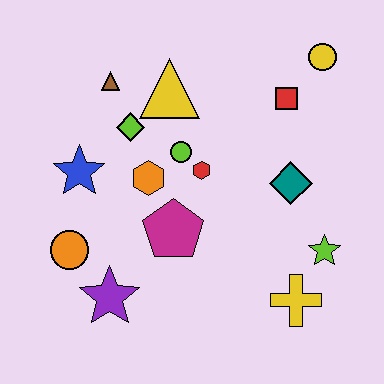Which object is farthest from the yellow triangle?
The yellow cross is farthest from the yellow triangle.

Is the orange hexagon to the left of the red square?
Yes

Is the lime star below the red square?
Yes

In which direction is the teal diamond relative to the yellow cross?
The teal diamond is above the yellow cross.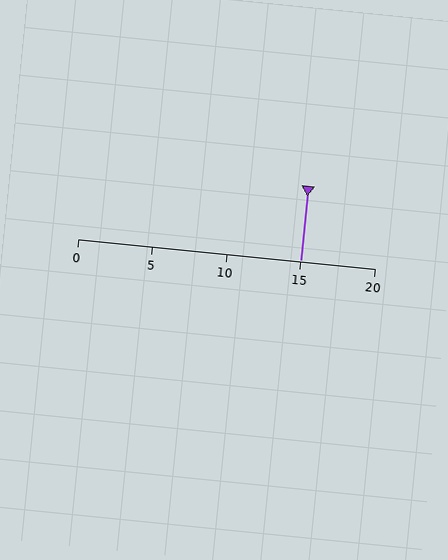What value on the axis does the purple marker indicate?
The marker indicates approximately 15.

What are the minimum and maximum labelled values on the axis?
The axis runs from 0 to 20.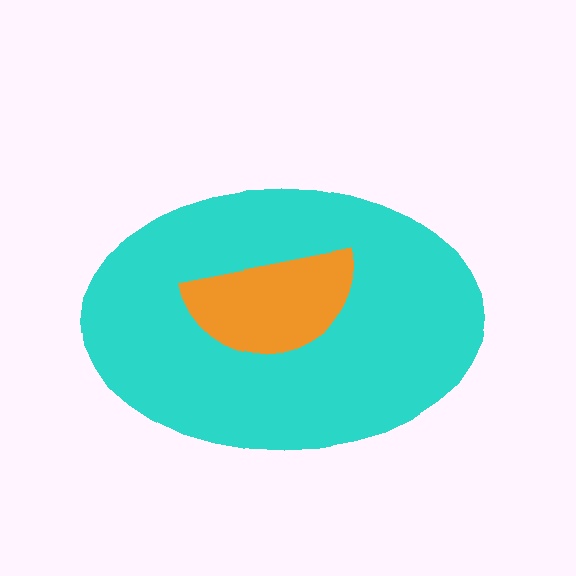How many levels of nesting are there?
2.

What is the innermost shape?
The orange semicircle.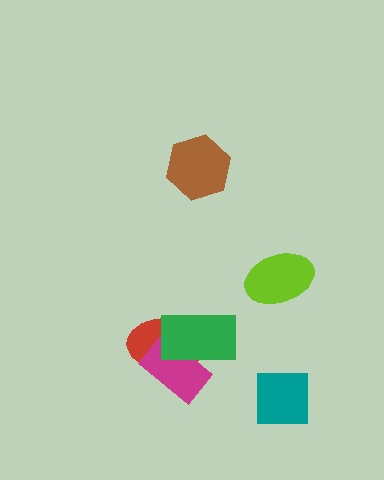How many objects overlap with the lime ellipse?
0 objects overlap with the lime ellipse.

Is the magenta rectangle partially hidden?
Yes, it is partially covered by another shape.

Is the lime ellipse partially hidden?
No, no other shape covers it.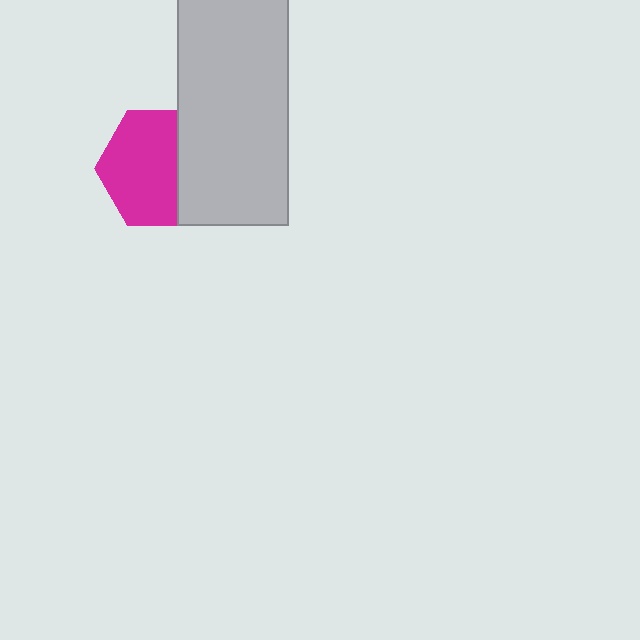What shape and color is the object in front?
The object in front is a light gray rectangle.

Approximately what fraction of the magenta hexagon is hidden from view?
Roughly 33% of the magenta hexagon is hidden behind the light gray rectangle.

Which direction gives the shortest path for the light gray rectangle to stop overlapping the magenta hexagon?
Moving right gives the shortest separation.